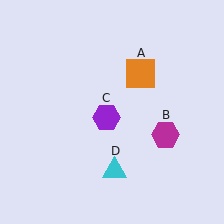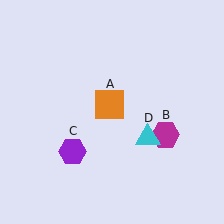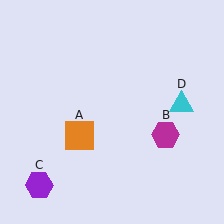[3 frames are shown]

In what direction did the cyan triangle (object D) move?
The cyan triangle (object D) moved up and to the right.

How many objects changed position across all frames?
3 objects changed position: orange square (object A), purple hexagon (object C), cyan triangle (object D).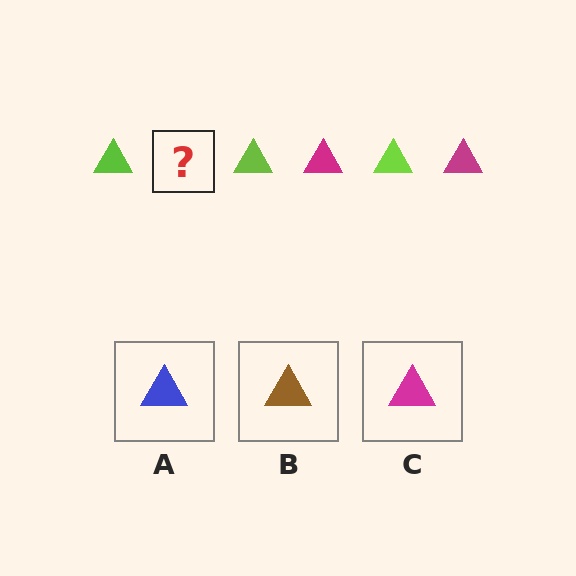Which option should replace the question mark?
Option C.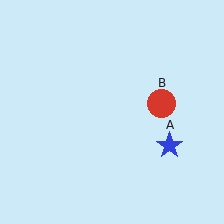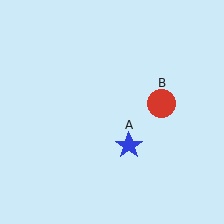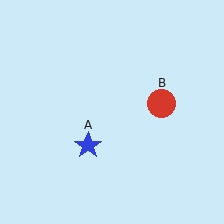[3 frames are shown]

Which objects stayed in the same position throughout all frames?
Red circle (object B) remained stationary.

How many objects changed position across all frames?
1 object changed position: blue star (object A).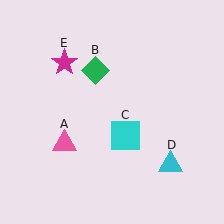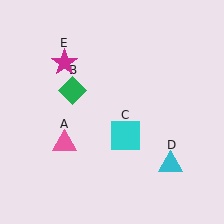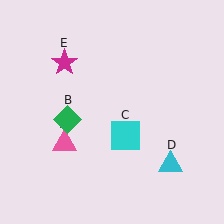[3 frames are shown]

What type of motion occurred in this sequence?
The green diamond (object B) rotated counterclockwise around the center of the scene.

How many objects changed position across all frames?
1 object changed position: green diamond (object B).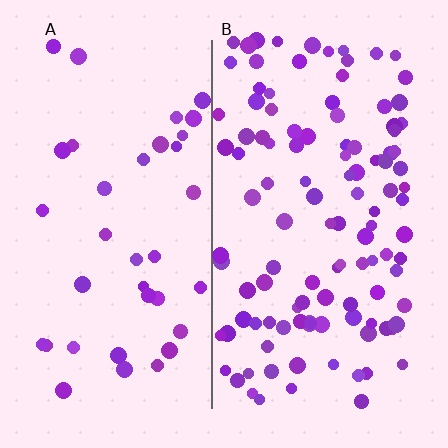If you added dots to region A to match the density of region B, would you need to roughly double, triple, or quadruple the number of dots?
Approximately triple.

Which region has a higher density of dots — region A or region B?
B (the right).